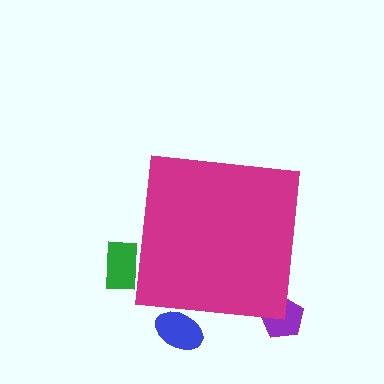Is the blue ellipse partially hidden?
Yes, the blue ellipse is partially hidden behind the magenta square.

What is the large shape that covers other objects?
A magenta square.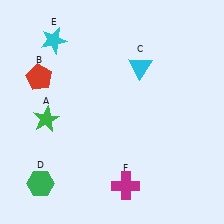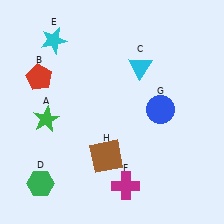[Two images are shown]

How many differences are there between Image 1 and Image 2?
There are 2 differences between the two images.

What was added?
A blue circle (G), a brown square (H) were added in Image 2.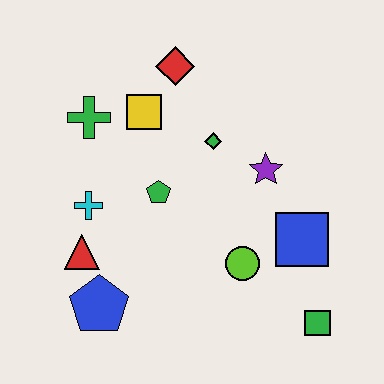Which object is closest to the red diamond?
The yellow square is closest to the red diamond.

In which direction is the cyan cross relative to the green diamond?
The cyan cross is to the left of the green diamond.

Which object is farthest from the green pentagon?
The green square is farthest from the green pentagon.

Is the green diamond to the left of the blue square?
Yes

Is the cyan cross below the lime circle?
No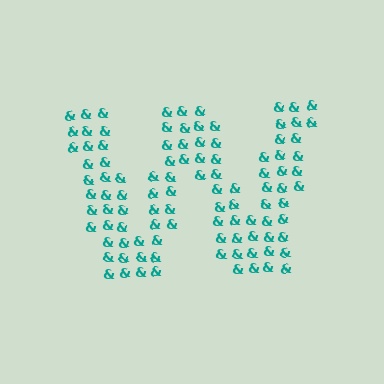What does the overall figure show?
The overall figure shows the letter W.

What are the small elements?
The small elements are ampersands.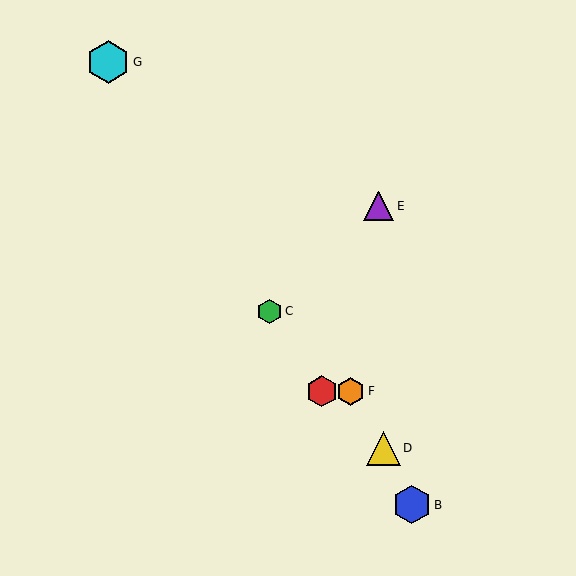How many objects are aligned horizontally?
2 objects (A, F) are aligned horizontally.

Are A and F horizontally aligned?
Yes, both are at y≈391.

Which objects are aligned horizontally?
Objects A, F are aligned horizontally.